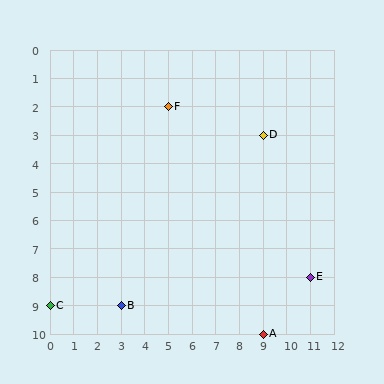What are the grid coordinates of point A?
Point A is at grid coordinates (9, 10).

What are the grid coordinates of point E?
Point E is at grid coordinates (11, 8).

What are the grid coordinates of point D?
Point D is at grid coordinates (9, 3).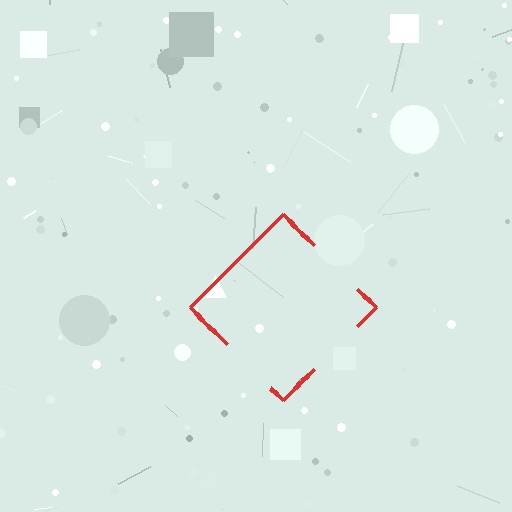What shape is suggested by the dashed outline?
The dashed outline suggests a diamond.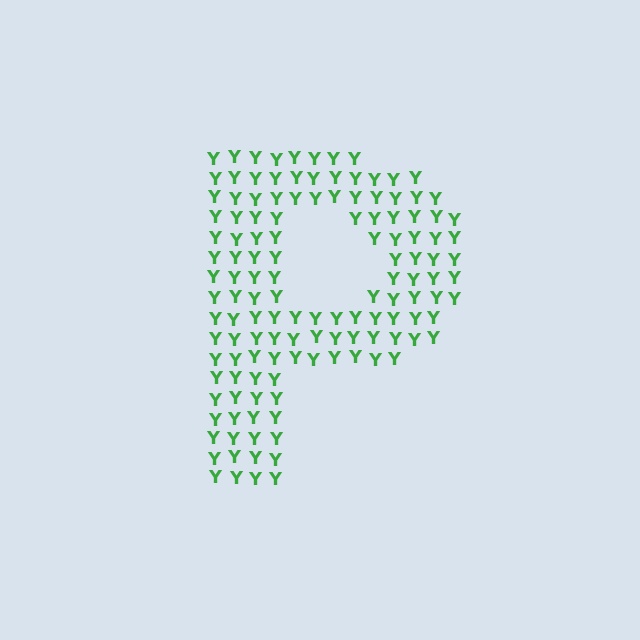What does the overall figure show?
The overall figure shows the letter P.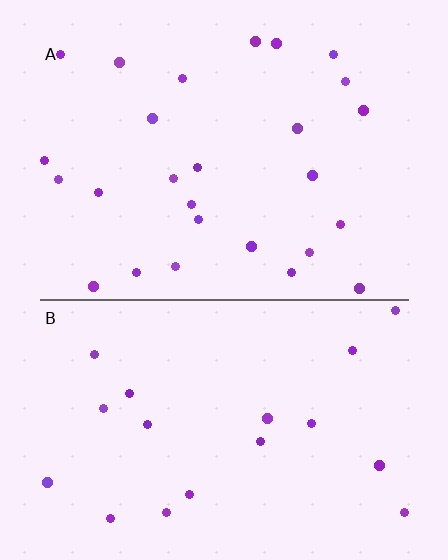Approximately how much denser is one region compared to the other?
Approximately 1.5× — region A over region B.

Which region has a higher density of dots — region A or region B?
A (the top).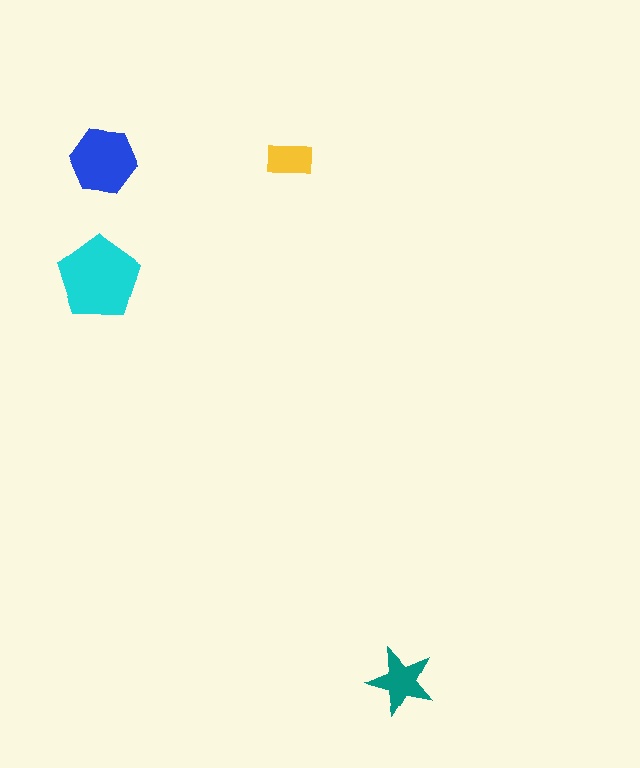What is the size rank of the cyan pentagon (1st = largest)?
1st.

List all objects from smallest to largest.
The yellow rectangle, the teal star, the blue hexagon, the cyan pentagon.